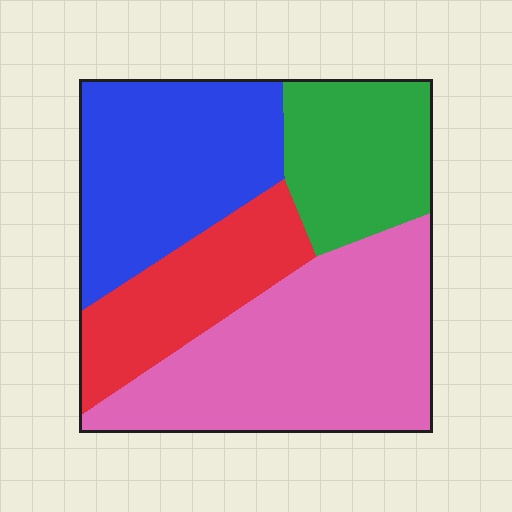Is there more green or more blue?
Blue.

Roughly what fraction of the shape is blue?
Blue covers 27% of the shape.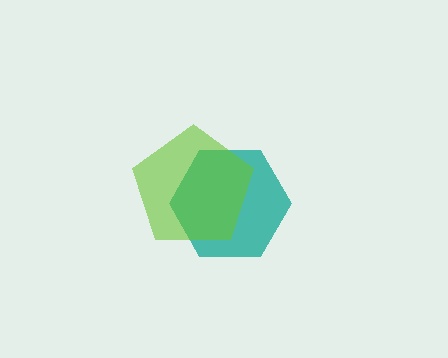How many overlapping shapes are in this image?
There are 2 overlapping shapes in the image.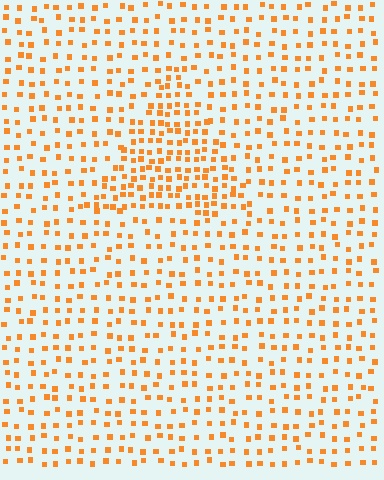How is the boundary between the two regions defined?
The boundary is defined by a change in element density (approximately 1.9x ratio). All elements are the same color, size, and shape.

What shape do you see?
I see a triangle.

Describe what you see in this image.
The image contains small orange elements arranged at two different densities. A triangle-shaped region is visible where the elements are more densely packed than the surrounding area.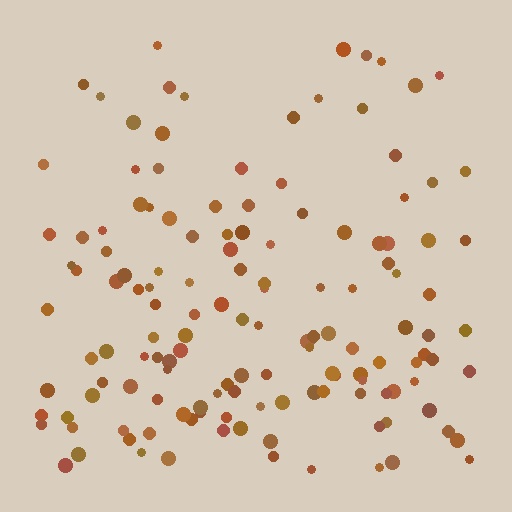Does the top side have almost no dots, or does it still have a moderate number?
Still a moderate number, just noticeably fewer than the bottom.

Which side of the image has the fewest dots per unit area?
The top.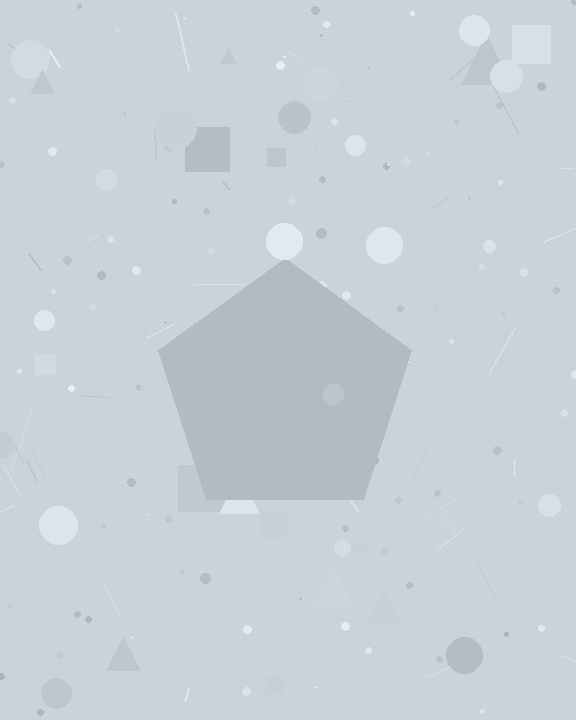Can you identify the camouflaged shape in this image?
The camouflaged shape is a pentagon.